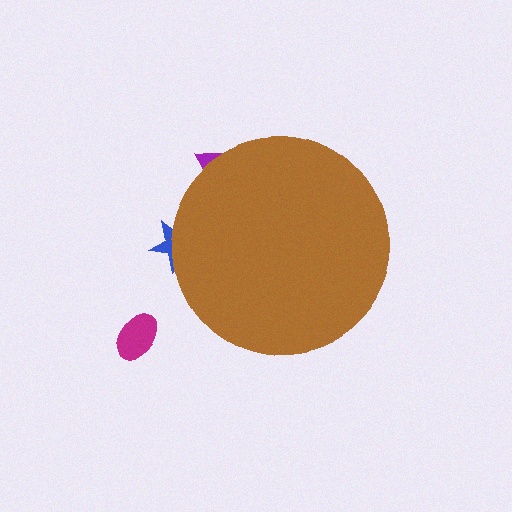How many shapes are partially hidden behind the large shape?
2 shapes are partially hidden.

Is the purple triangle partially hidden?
Yes, the purple triangle is partially hidden behind the brown circle.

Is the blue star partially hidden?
Yes, the blue star is partially hidden behind the brown circle.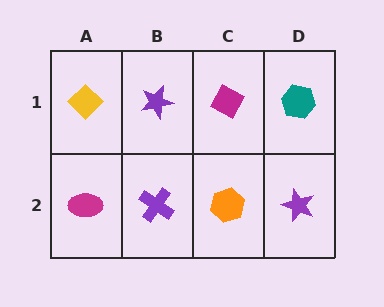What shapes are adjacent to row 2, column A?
A yellow diamond (row 1, column A), a purple cross (row 2, column B).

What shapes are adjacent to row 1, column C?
An orange hexagon (row 2, column C), a purple star (row 1, column B), a teal hexagon (row 1, column D).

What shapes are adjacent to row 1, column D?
A purple star (row 2, column D), a magenta diamond (row 1, column C).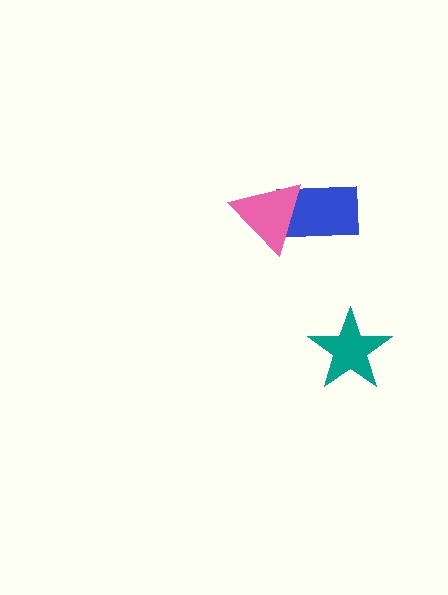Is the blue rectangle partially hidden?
Yes, it is partially covered by another shape.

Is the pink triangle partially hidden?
No, no other shape covers it.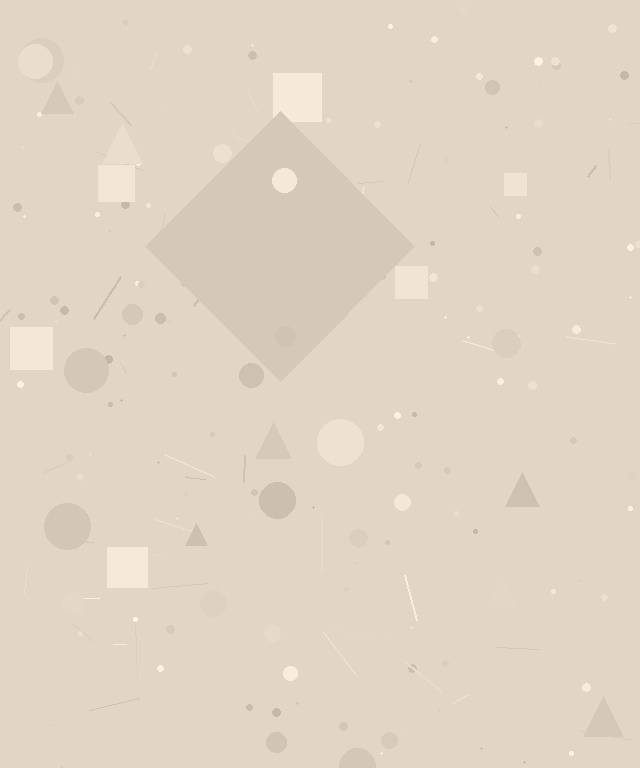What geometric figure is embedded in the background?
A diamond is embedded in the background.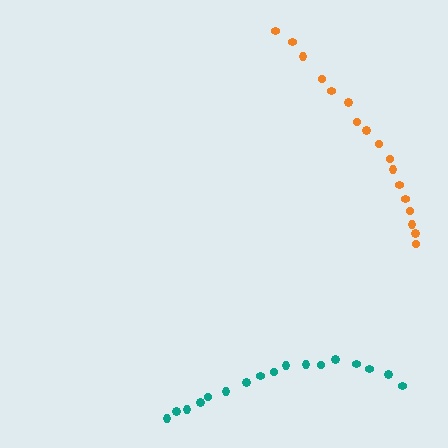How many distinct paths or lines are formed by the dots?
There are 2 distinct paths.